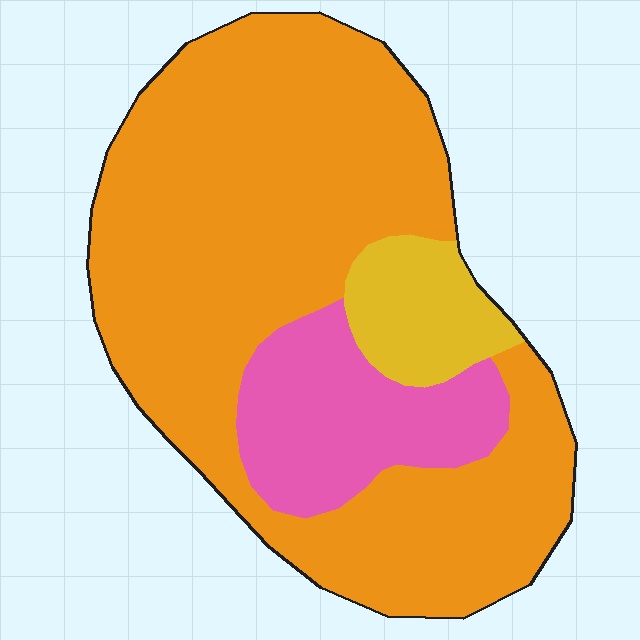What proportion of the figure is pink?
Pink covers 17% of the figure.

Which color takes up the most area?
Orange, at roughly 75%.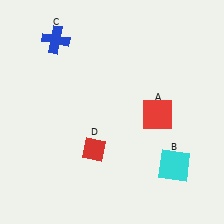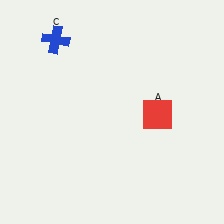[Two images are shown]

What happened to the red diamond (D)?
The red diamond (D) was removed in Image 2. It was in the bottom-left area of Image 1.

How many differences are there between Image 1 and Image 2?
There are 2 differences between the two images.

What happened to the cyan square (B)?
The cyan square (B) was removed in Image 2. It was in the bottom-right area of Image 1.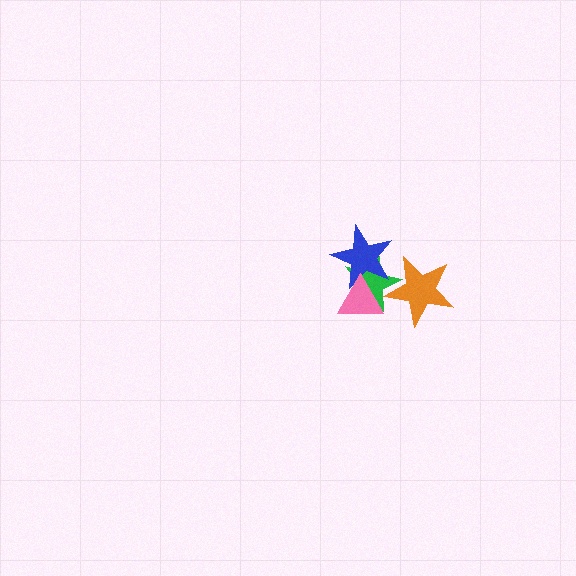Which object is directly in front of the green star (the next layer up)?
The blue star is directly in front of the green star.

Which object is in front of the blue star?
The pink triangle is in front of the blue star.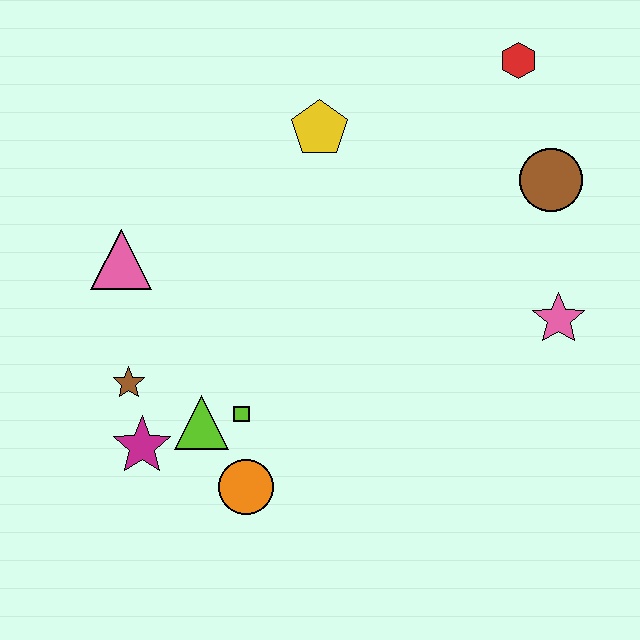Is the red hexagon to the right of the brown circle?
No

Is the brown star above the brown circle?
No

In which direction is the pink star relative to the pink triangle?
The pink star is to the right of the pink triangle.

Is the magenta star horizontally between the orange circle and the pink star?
No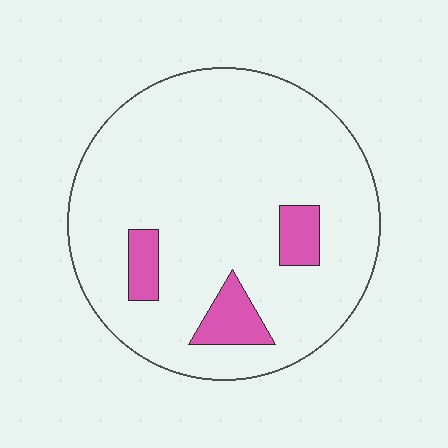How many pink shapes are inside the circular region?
3.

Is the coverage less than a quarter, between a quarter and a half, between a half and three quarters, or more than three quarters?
Less than a quarter.